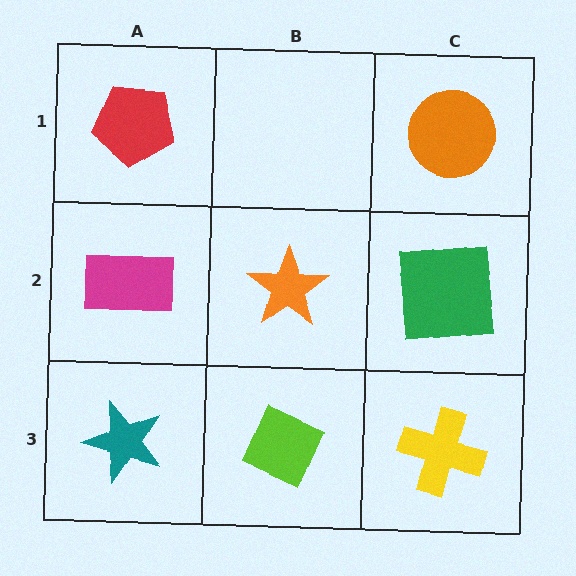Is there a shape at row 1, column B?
No, that cell is empty.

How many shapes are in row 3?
3 shapes.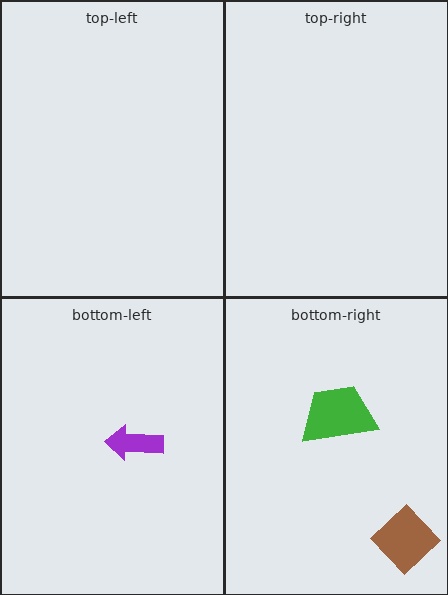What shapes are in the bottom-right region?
The brown diamond, the green trapezoid.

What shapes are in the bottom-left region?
The purple arrow.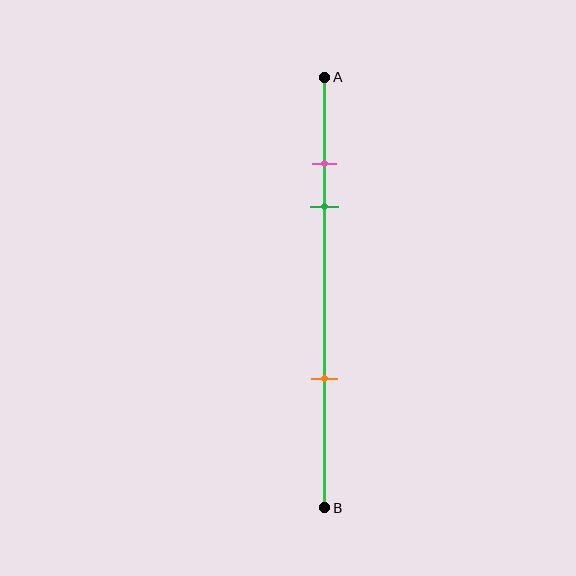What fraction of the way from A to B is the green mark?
The green mark is approximately 30% (0.3) of the way from A to B.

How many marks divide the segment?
There are 3 marks dividing the segment.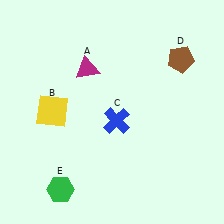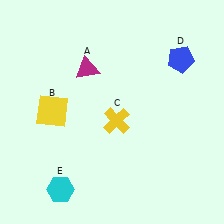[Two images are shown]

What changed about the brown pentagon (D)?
In Image 1, D is brown. In Image 2, it changed to blue.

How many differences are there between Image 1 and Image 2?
There are 3 differences between the two images.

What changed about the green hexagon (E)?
In Image 1, E is green. In Image 2, it changed to cyan.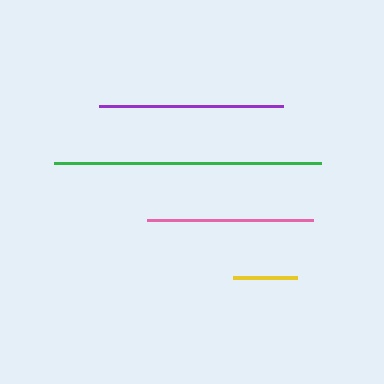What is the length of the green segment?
The green segment is approximately 267 pixels long.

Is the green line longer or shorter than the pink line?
The green line is longer than the pink line.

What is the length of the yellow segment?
The yellow segment is approximately 64 pixels long.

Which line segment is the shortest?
The yellow line is the shortest at approximately 64 pixels.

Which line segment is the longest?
The green line is the longest at approximately 267 pixels.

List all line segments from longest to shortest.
From longest to shortest: green, purple, pink, yellow.